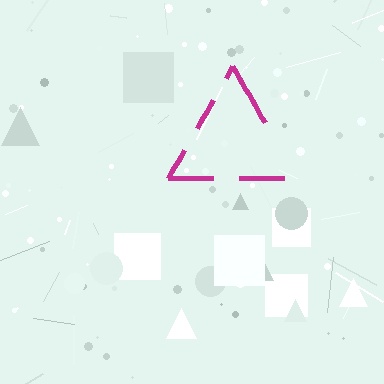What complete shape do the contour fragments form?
The contour fragments form a triangle.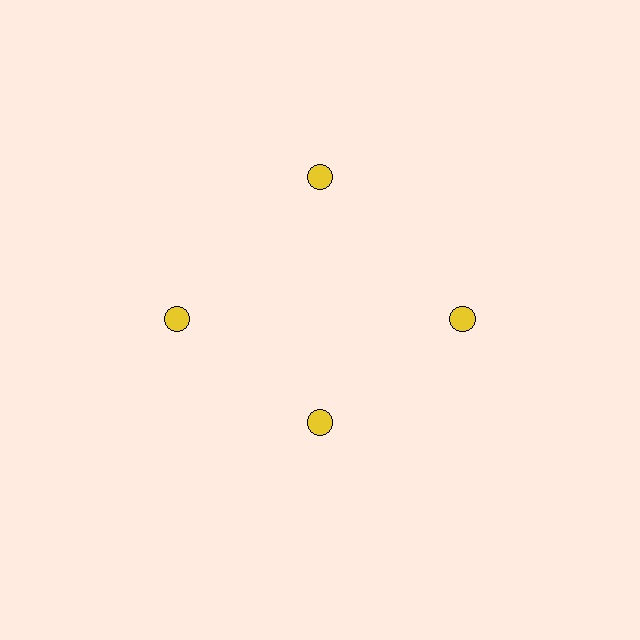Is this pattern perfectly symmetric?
No. The 4 yellow circles are arranged in a ring, but one element near the 6 o'clock position is pulled inward toward the center, breaking the 4-fold rotational symmetry.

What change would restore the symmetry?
The symmetry would be restored by moving it outward, back onto the ring so that all 4 circles sit at equal angles and equal distance from the center.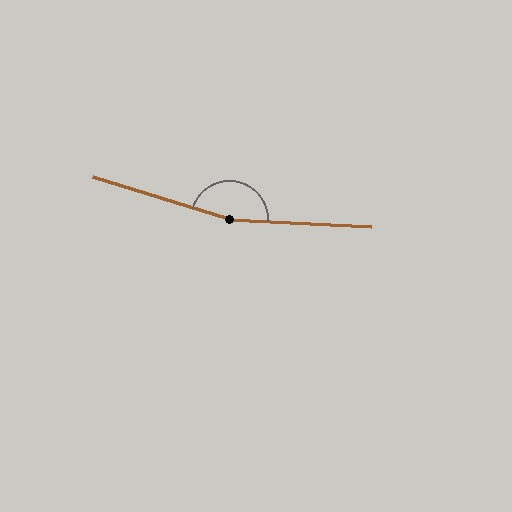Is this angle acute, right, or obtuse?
It is obtuse.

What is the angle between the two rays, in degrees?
Approximately 166 degrees.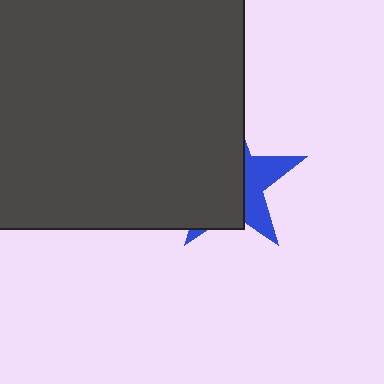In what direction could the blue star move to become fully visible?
The blue star could move right. That would shift it out from behind the dark gray square entirely.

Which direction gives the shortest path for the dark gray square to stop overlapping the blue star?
Moving left gives the shortest separation.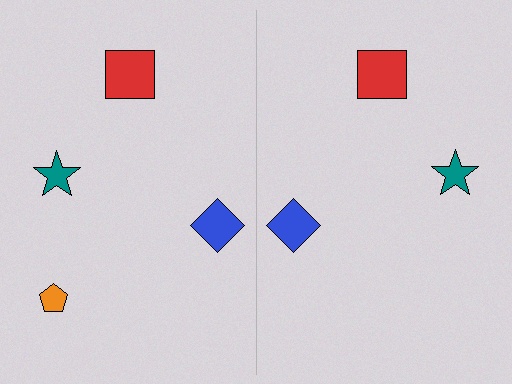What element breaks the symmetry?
A orange pentagon is missing from the right side.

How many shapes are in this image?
There are 7 shapes in this image.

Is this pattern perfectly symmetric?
No, the pattern is not perfectly symmetric. A orange pentagon is missing from the right side.